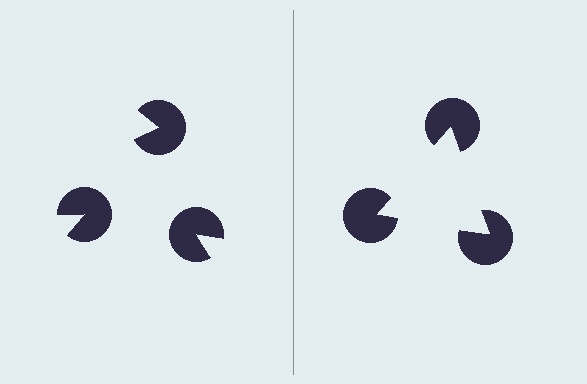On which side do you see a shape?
An illusory triangle appears on the right side. On the left side the wedge cuts are rotated, so no coherent shape forms.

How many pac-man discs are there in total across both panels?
6 — 3 on each side.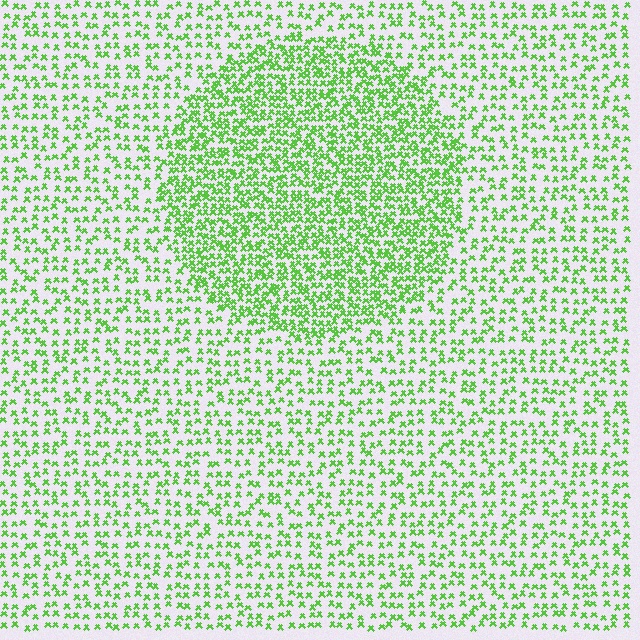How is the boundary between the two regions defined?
The boundary is defined by a change in element density (approximately 2.0x ratio). All elements are the same color, size, and shape.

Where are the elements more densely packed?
The elements are more densely packed inside the circle boundary.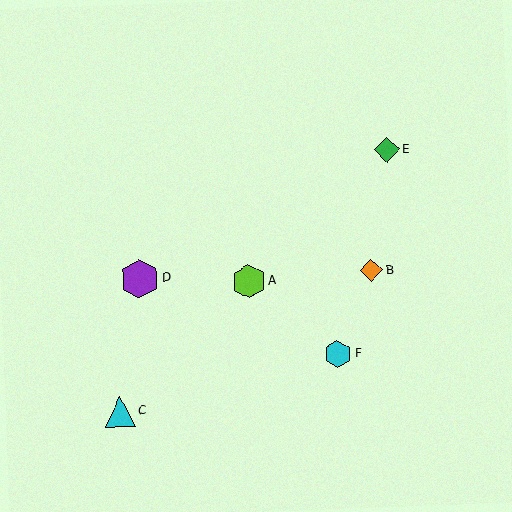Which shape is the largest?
The purple hexagon (labeled D) is the largest.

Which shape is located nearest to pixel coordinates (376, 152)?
The green diamond (labeled E) at (387, 150) is nearest to that location.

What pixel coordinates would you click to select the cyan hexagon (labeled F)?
Click at (338, 354) to select the cyan hexagon F.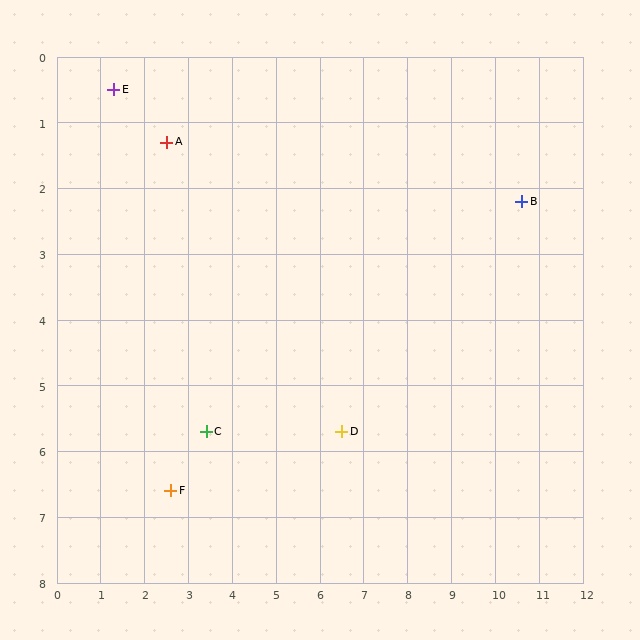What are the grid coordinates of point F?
Point F is at approximately (2.6, 6.6).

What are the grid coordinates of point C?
Point C is at approximately (3.4, 5.7).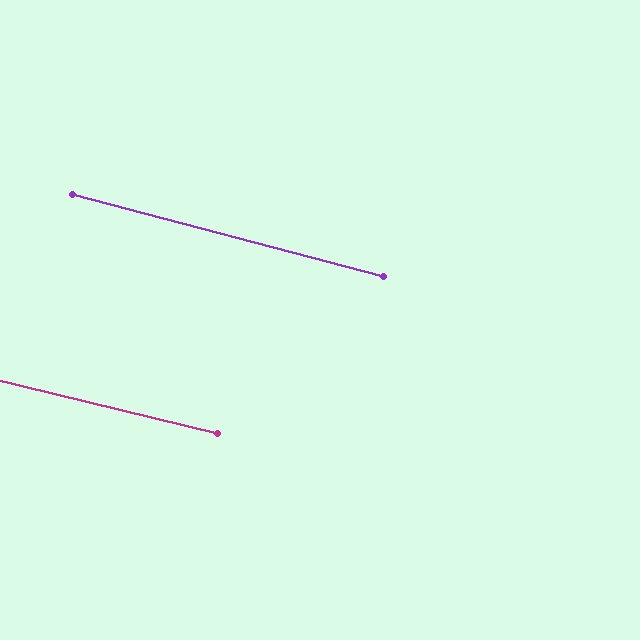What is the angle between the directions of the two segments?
Approximately 1 degree.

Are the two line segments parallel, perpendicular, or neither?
Parallel — their directions differ by only 1.3°.